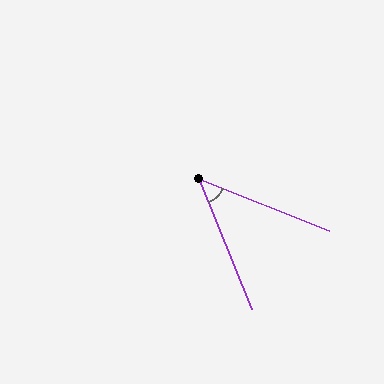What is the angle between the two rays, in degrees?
Approximately 46 degrees.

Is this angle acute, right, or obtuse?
It is acute.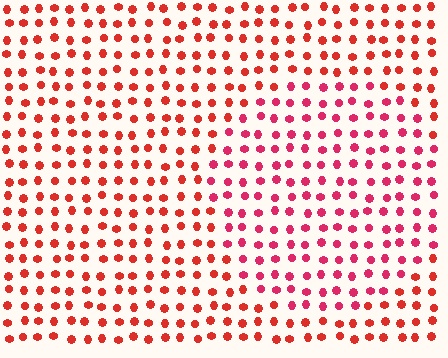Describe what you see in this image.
The image is filled with small red elements in a uniform arrangement. A circle-shaped region is visible where the elements are tinted to a slightly different hue, forming a subtle color boundary.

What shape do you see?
I see a circle.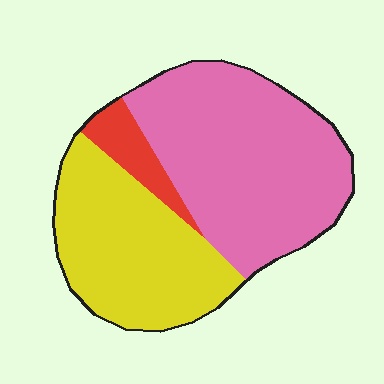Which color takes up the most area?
Pink, at roughly 55%.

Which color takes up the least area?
Red, at roughly 10%.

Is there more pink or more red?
Pink.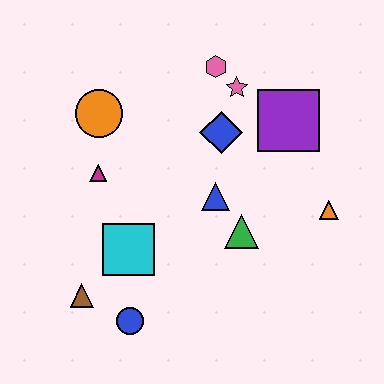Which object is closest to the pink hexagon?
The pink star is closest to the pink hexagon.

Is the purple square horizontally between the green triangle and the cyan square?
No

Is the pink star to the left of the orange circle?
No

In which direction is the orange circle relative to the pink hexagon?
The orange circle is to the left of the pink hexagon.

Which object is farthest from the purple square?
The brown triangle is farthest from the purple square.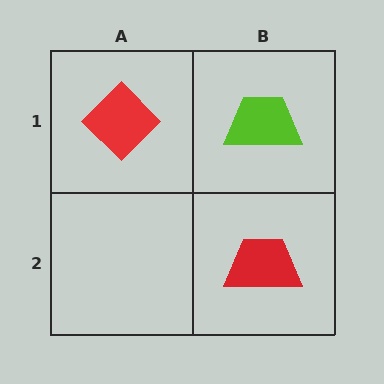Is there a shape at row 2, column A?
No, that cell is empty.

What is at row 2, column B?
A red trapezoid.